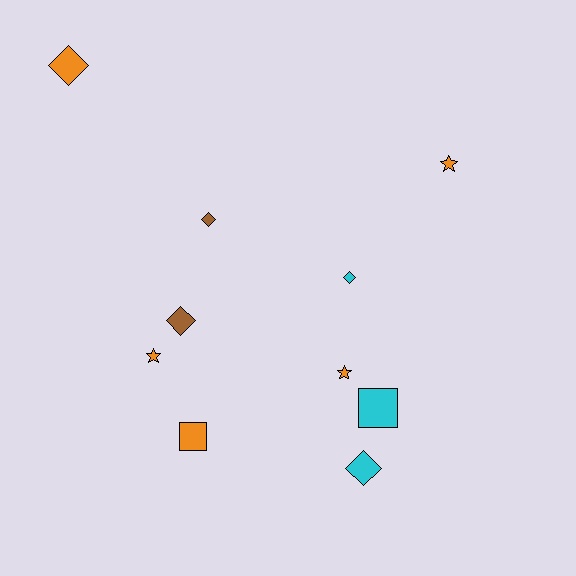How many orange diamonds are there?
There is 1 orange diamond.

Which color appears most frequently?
Orange, with 5 objects.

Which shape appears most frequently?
Diamond, with 5 objects.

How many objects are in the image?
There are 10 objects.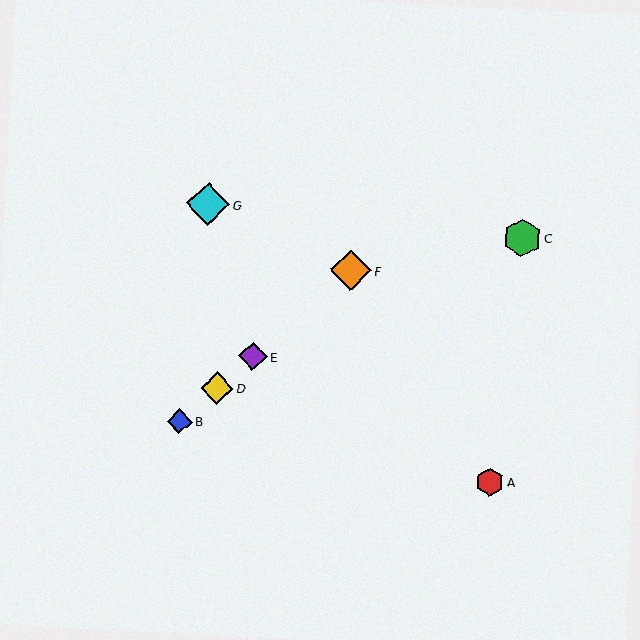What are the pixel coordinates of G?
Object G is at (208, 204).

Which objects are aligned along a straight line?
Objects B, D, E, F are aligned along a straight line.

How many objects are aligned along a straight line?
4 objects (B, D, E, F) are aligned along a straight line.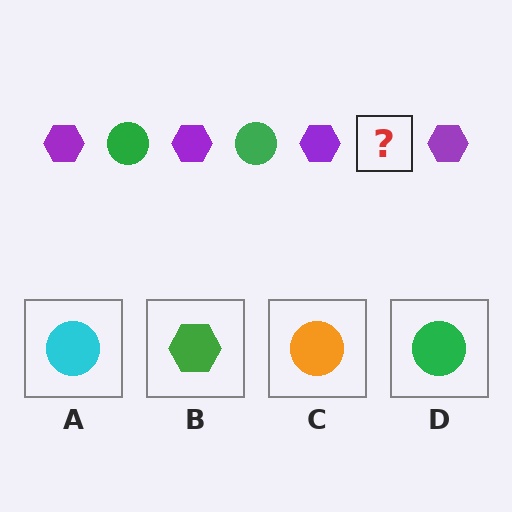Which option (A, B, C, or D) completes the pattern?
D.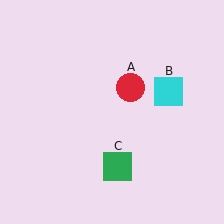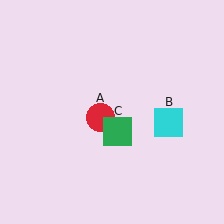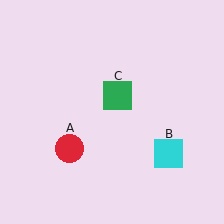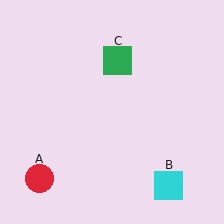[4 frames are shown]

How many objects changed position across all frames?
3 objects changed position: red circle (object A), cyan square (object B), green square (object C).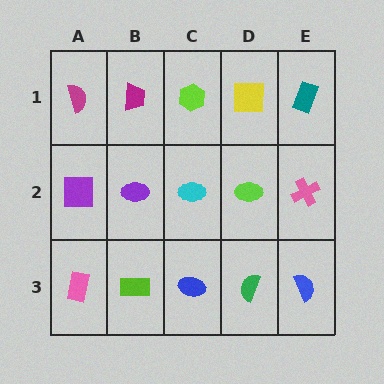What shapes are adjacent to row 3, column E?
A pink cross (row 2, column E), a green semicircle (row 3, column D).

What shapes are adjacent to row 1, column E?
A pink cross (row 2, column E), a yellow square (row 1, column D).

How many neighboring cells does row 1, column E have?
2.